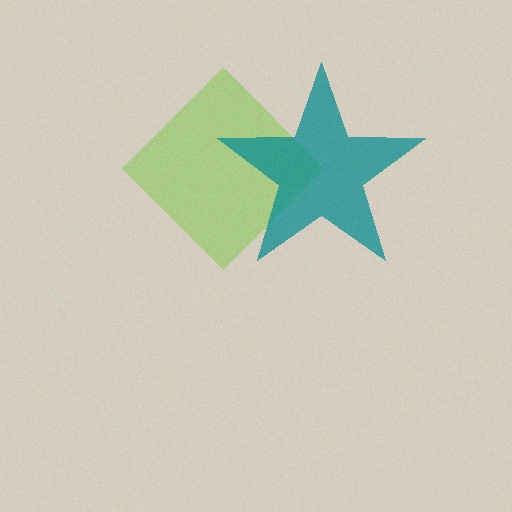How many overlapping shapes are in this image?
There are 2 overlapping shapes in the image.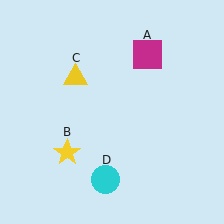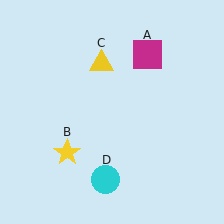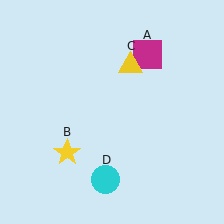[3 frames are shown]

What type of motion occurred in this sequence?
The yellow triangle (object C) rotated clockwise around the center of the scene.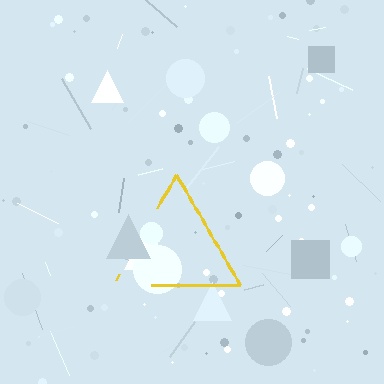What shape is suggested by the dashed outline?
The dashed outline suggests a triangle.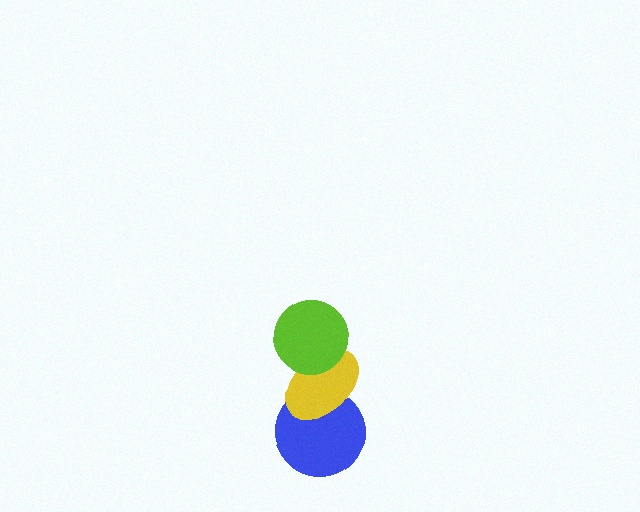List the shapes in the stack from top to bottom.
From top to bottom: the lime circle, the yellow ellipse, the blue circle.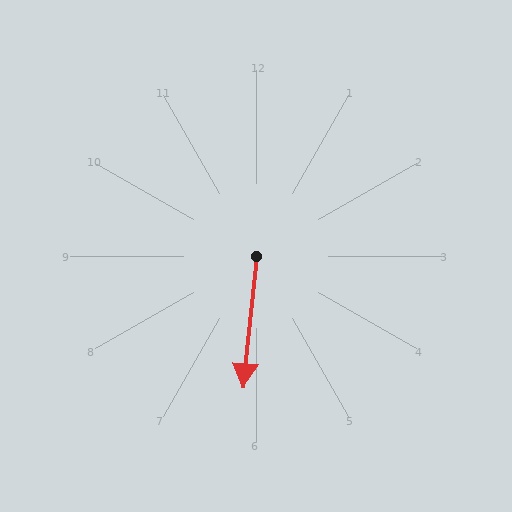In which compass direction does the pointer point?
South.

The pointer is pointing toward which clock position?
Roughly 6 o'clock.